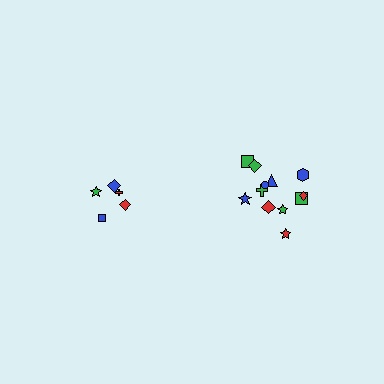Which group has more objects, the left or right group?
The right group.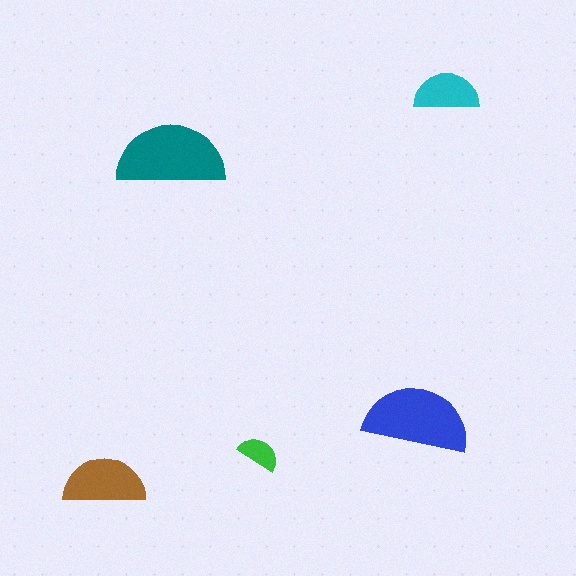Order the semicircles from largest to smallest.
the teal one, the blue one, the brown one, the cyan one, the green one.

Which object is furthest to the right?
The cyan semicircle is rightmost.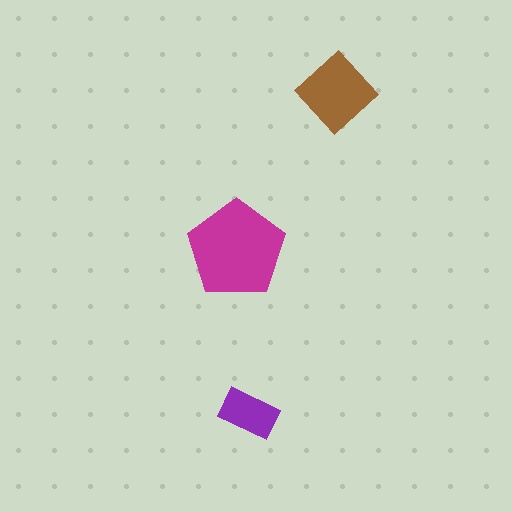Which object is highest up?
The brown diamond is topmost.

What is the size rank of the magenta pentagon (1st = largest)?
1st.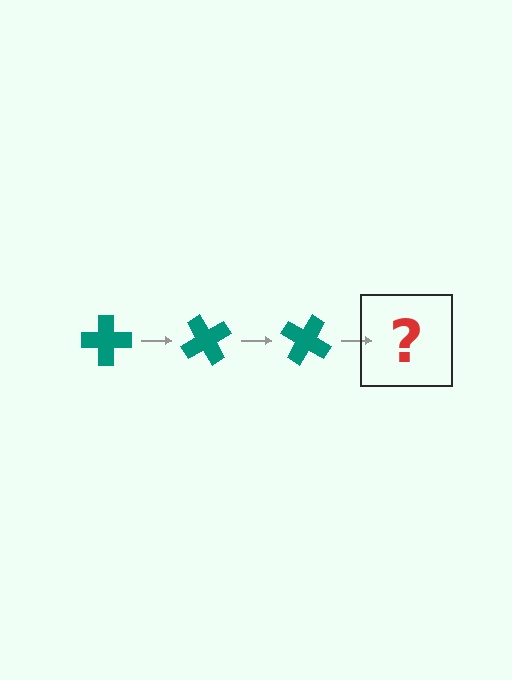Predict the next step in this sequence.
The next step is a teal cross rotated 180 degrees.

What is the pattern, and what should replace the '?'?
The pattern is that the cross rotates 60 degrees each step. The '?' should be a teal cross rotated 180 degrees.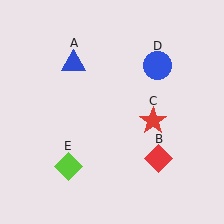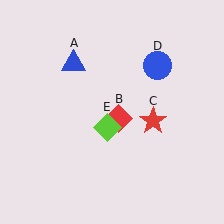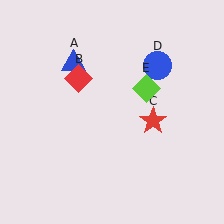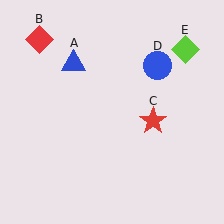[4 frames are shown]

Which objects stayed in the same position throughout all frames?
Blue triangle (object A) and red star (object C) and blue circle (object D) remained stationary.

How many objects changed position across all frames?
2 objects changed position: red diamond (object B), lime diamond (object E).